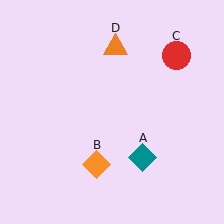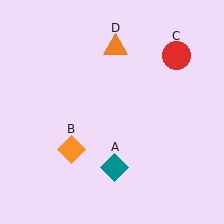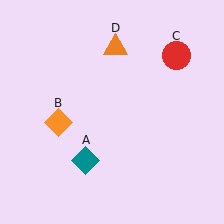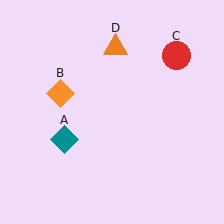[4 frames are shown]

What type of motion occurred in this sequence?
The teal diamond (object A), orange diamond (object B) rotated clockwise around the center of the scene.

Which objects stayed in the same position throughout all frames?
Red circle (object C) and orange triangle (object D) remained stationary.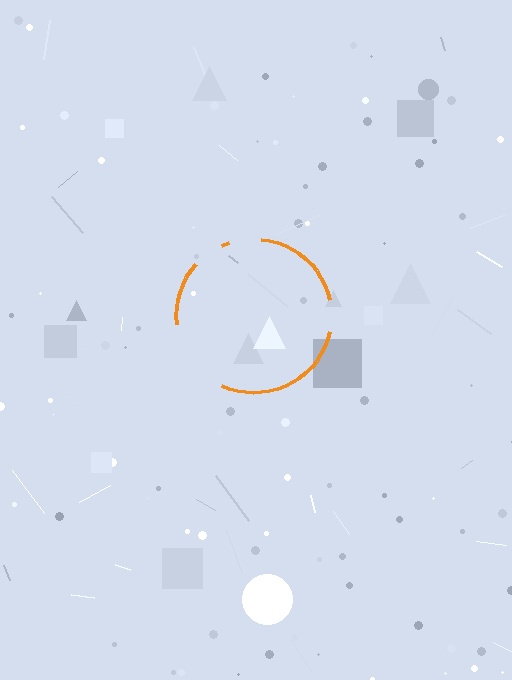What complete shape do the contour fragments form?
The contour fragments form a circle.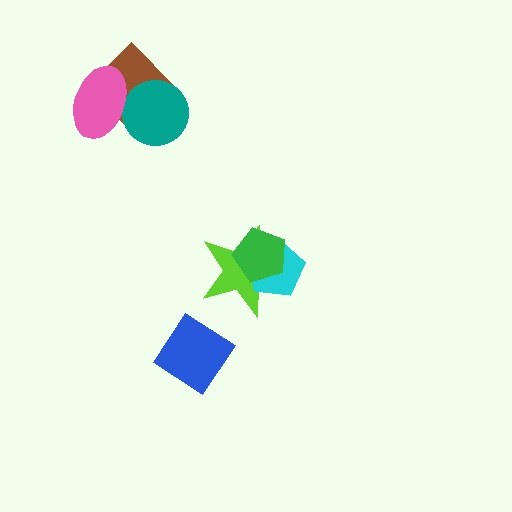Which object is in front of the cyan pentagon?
The green pentagon is in front of the cyan pentagon.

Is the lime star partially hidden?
Yes, it is partially covered by another shape.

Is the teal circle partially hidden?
Yes, it is partially covered by another shape.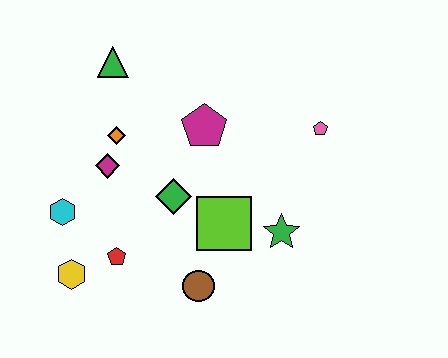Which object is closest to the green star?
The lime square is closest to the green star.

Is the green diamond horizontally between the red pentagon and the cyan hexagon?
No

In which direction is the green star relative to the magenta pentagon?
The green star is below the magenta pentagon.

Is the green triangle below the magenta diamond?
No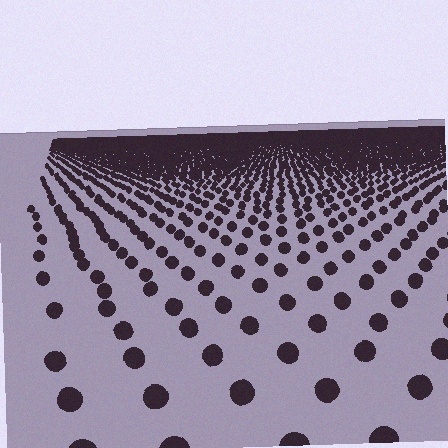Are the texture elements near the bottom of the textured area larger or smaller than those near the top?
Larger. Near the bottom, elements are closer to the viewer and appear at a bigger on-screen size.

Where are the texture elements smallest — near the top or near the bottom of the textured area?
Near the top.